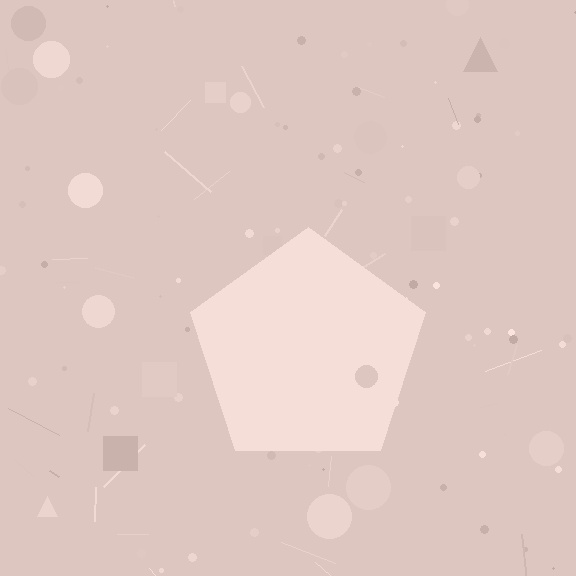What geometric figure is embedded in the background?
A pentagon is embedded in the background.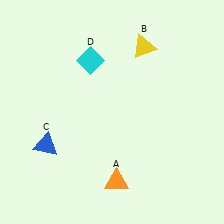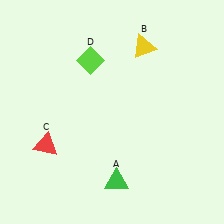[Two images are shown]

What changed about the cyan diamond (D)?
In Image 1, D is cyan. In Image 2, it changed to lime.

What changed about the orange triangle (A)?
In Image 1, A is orange. In Image 2, it changed to green.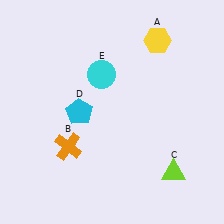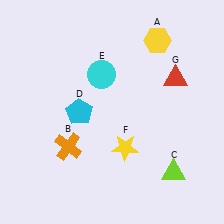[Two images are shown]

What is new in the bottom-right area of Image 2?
A yellow star (F) was added in the bottom-right area of Image 2.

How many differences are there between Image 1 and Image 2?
There are 2 differences between the two images.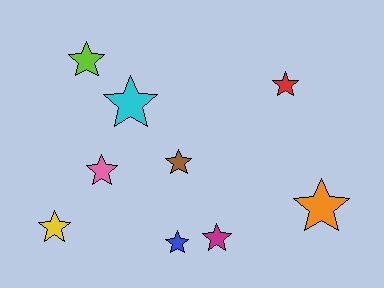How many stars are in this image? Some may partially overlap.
There are 9 stars.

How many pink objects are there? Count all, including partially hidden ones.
There is 1 pink object.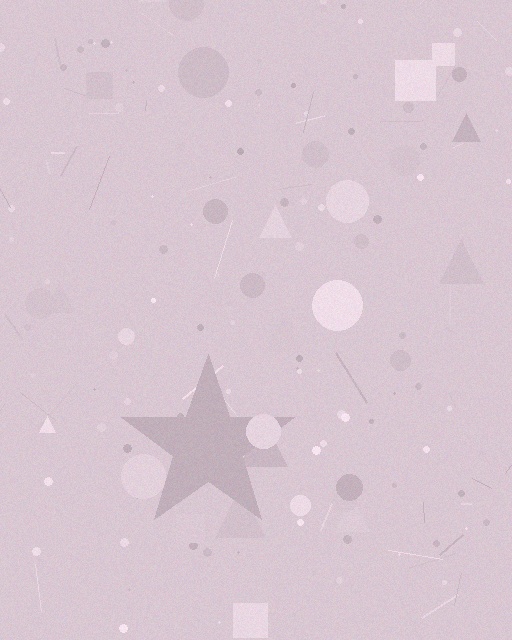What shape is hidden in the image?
A star is hidden in the image.